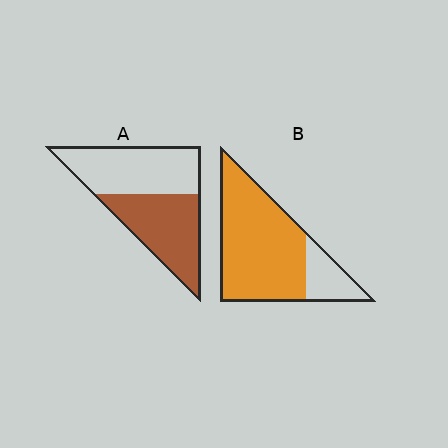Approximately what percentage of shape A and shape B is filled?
A is approximately 50% and B is approximately 80%.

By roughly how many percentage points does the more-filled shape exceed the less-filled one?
By roughly 30 percentage points (B over A).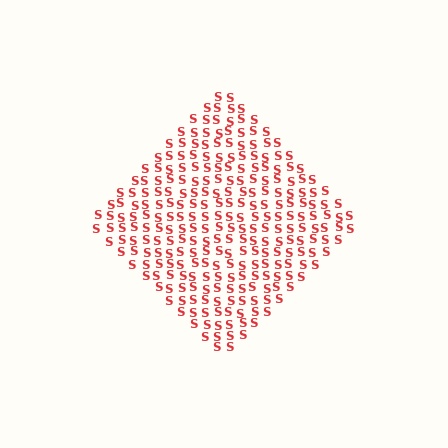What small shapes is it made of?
It is made of small letter S's.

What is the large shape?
The large shape is a diamond.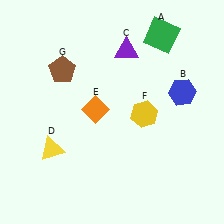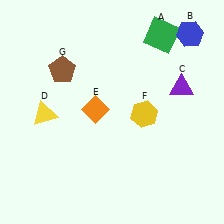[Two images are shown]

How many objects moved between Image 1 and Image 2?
3 objects moved between the two images.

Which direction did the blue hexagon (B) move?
The blue hexagon (B) moved up.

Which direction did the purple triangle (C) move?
The purple triangle (C) moved right.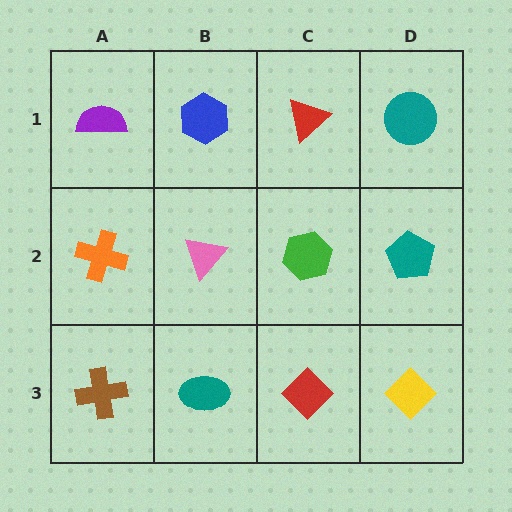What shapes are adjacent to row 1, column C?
A green hexagon (row 2, column C), a blue hexagon (row 1, column B), a teal circle (row 1, column D).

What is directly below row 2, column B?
A teal ellipse.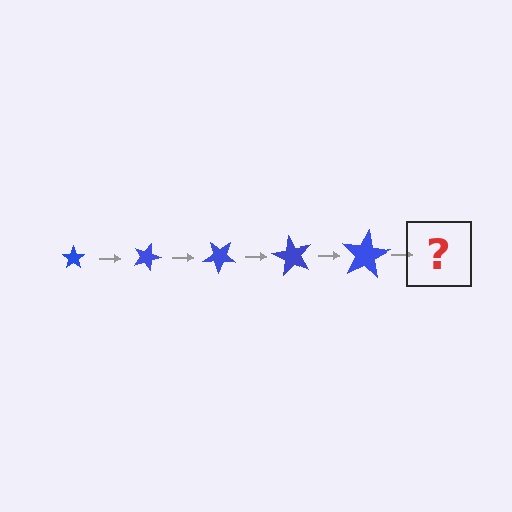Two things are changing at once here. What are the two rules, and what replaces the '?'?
The two rules are that the star grows larger each step and it rotates 20 degrees each step. The '?' should be a star, larger than the previous one and rotated 100 degrees from the start.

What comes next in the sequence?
The next element should be a star, larger than the previous one and rotated 100 degrees from the start.